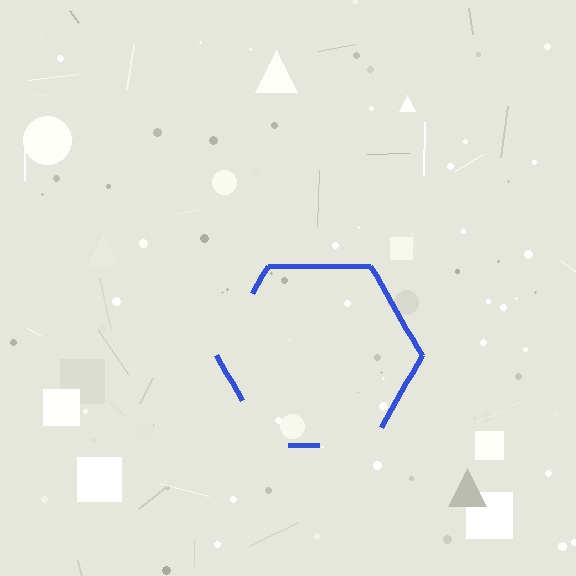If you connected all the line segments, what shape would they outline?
They would outline a hexagon.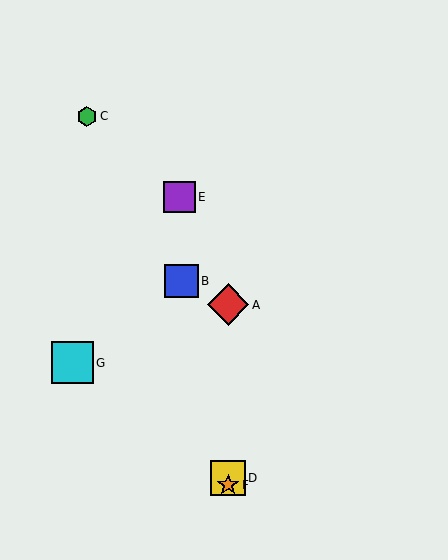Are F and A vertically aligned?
Yes, both are at x≈228.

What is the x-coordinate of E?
Object E is at x≈179.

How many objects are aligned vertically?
3 objects (A, D, F) are aligned vertically.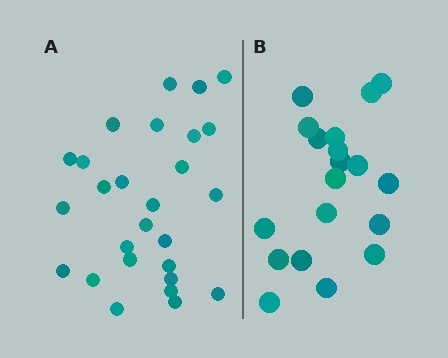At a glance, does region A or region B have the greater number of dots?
Region A (the left region) has more dots.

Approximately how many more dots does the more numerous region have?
Region A has roughly 8 or so more dots than region B.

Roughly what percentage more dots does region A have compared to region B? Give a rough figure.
About 40% more.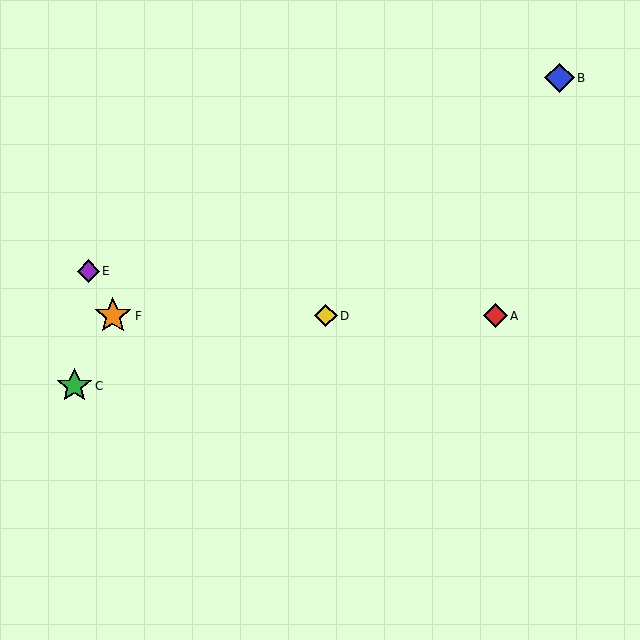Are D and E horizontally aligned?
No, D is at y≈316 and E is at y≈271.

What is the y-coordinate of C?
Object C is at y≈386.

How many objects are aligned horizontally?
3 objects (A, D, F) are aligned horizontally.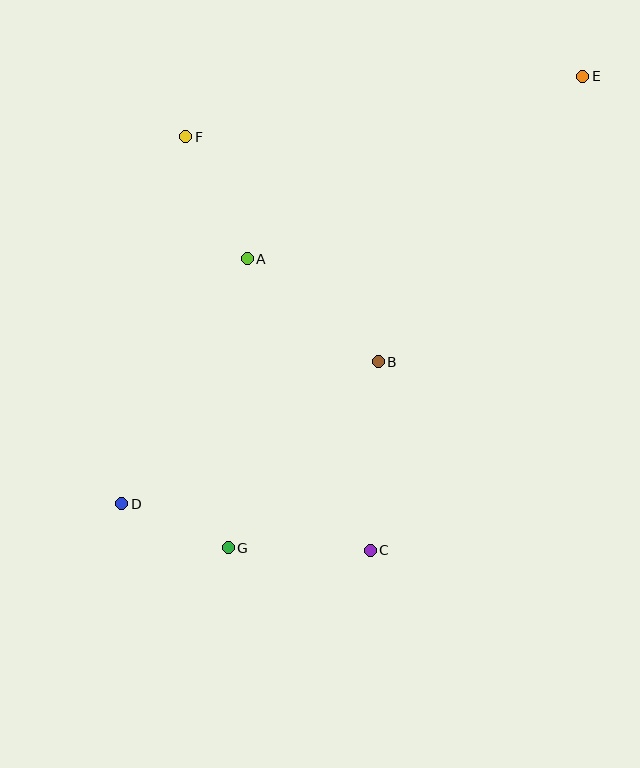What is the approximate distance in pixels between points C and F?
The distance between C and F is approximately 453 pixels.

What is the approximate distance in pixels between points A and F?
The distance between A and F is approximately 137 pixels.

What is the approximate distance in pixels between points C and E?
The distance between C and E is approximately 520 pixels.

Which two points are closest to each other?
Points D and G are closest to each other.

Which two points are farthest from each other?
Points D and E are farthest from each other.